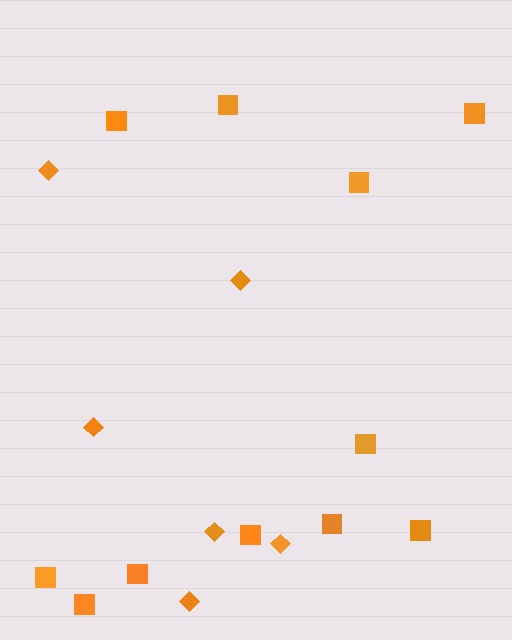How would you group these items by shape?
There are 2 groups: one group of diamonds (6) and one group of squares (11).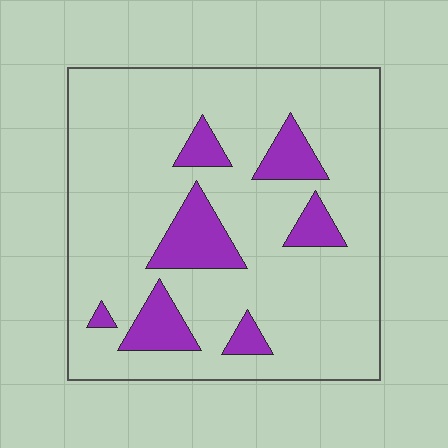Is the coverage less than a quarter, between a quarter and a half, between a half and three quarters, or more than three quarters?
Less than a quarter.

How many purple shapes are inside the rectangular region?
7.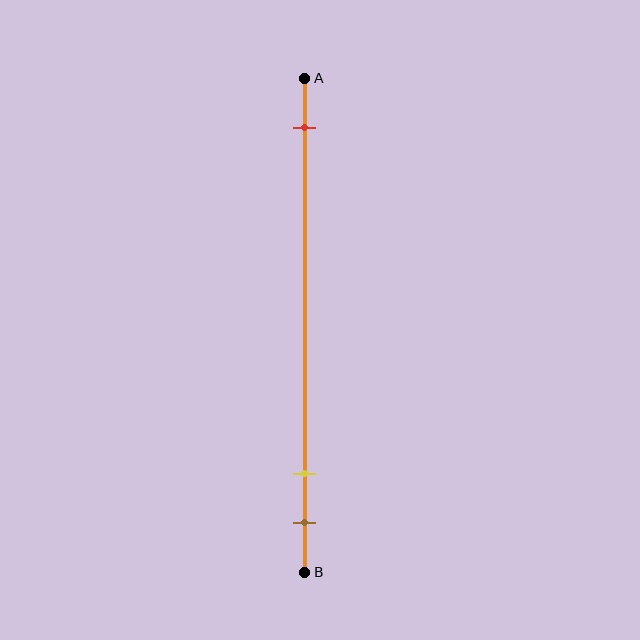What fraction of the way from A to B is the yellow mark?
The yellow mark is approximately 80% (0.8) of the way from A to B.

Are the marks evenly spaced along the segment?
No, the marks are not evenly spaced.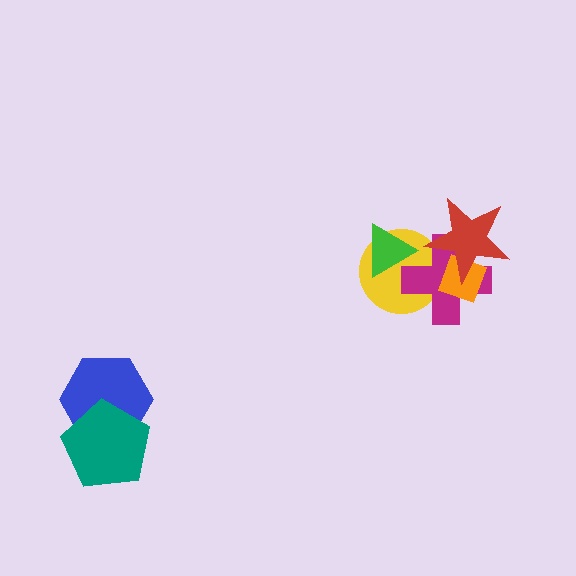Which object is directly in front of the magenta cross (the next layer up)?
The orange diamond is directly in front of the magenta cross.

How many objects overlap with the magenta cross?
4 objects overlap with the magenta cross.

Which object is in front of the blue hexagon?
The teal pentagon is in front of the blue hexagon.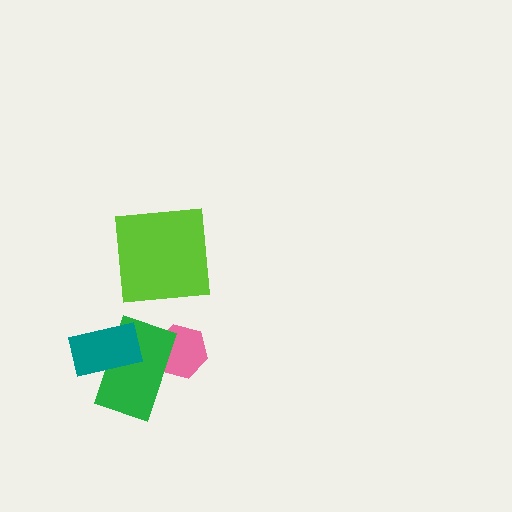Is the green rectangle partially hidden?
Yes, it is partially covered by another shape.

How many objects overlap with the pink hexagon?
1 object overlaps with the pink hexagon.